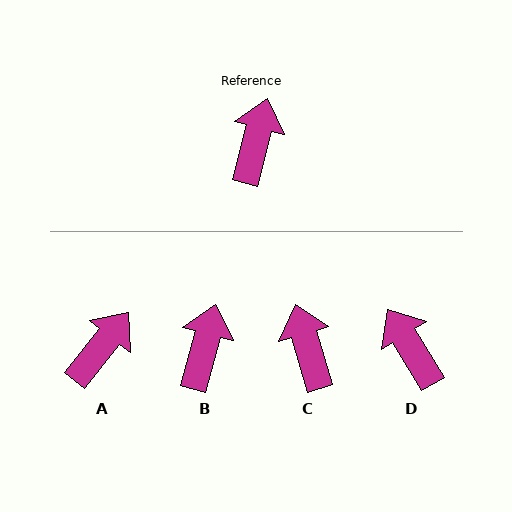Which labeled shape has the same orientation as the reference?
B.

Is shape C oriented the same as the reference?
No, it is off by about 31 degrees.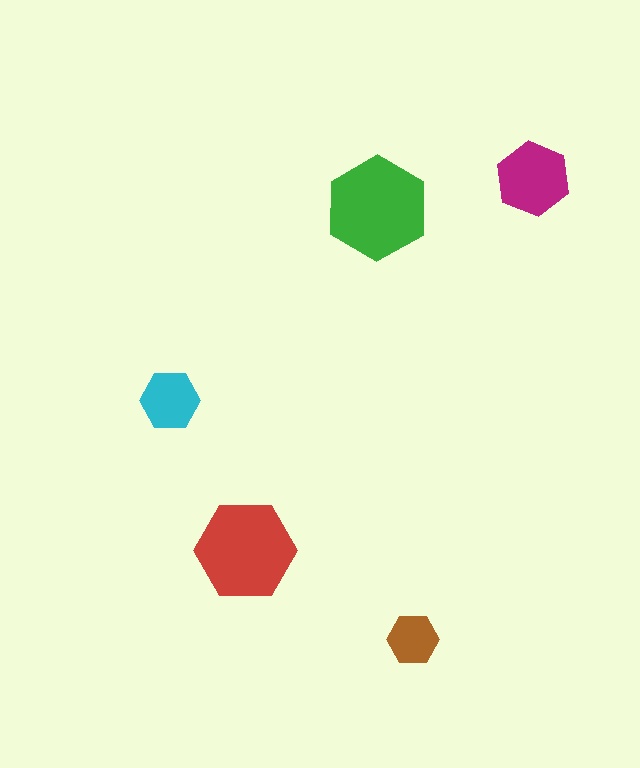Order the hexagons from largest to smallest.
the green one, the red one, the magenta one, the cyan one, the brown one.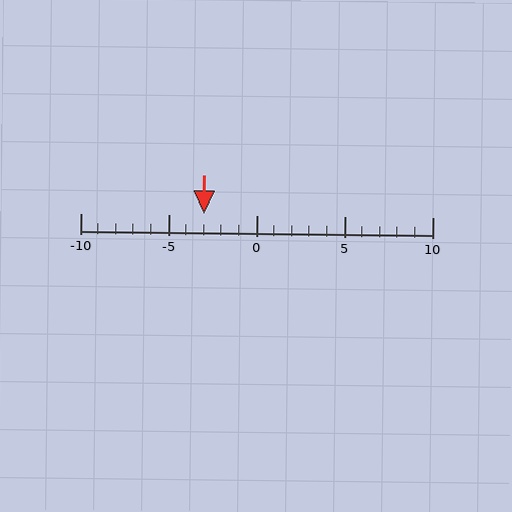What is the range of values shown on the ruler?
The ruler shows values from -10 to 10.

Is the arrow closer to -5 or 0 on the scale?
The arrow is closer to -5.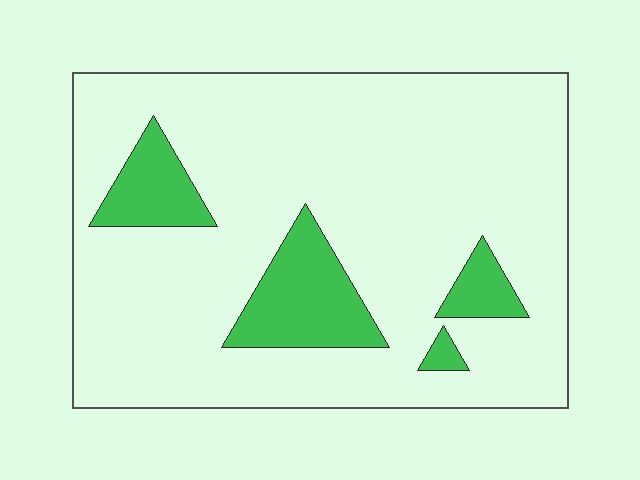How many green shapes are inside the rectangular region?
4.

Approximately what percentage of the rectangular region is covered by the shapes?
Approximately 15%.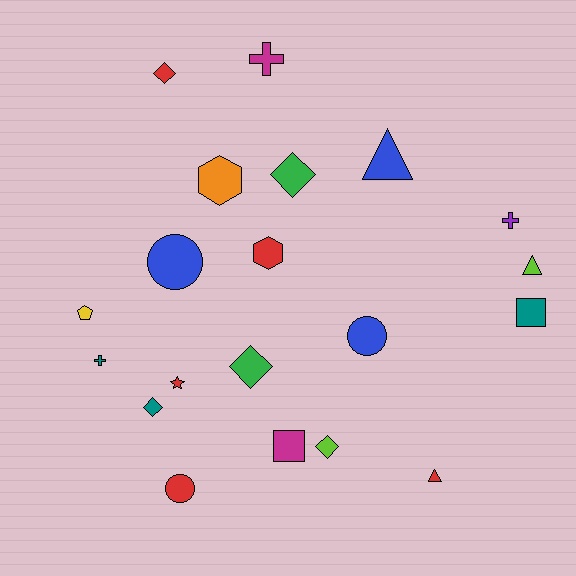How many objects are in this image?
There are 20 objects.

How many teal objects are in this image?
There are 3 teal objects.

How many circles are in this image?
There are 3 circles.